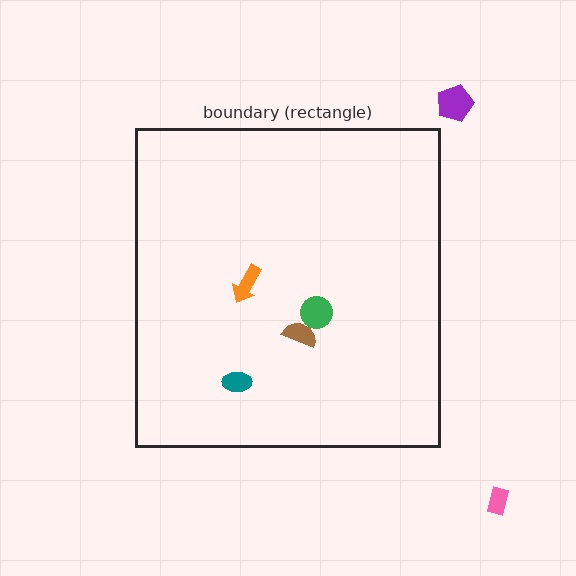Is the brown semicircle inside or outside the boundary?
Inside.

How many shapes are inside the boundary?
4 inside, 2 outside.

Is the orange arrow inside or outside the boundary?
Inside.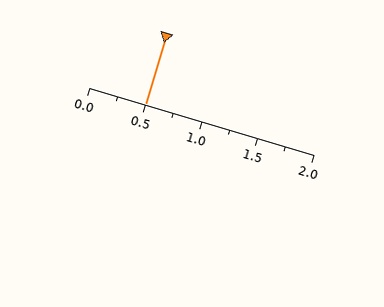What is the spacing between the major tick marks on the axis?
The major ticks are spaced 0.5 apart.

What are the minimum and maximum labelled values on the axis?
The axis runs from 0.0 to 2.0.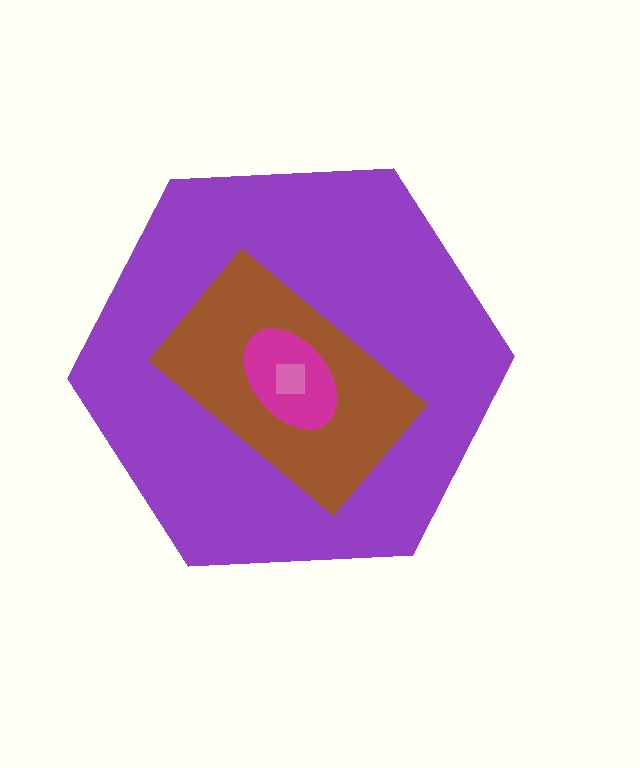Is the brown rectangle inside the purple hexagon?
Yes.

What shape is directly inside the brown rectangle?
The magenta ellipse.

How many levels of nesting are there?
4.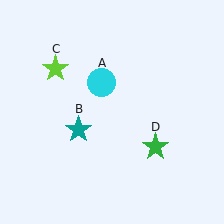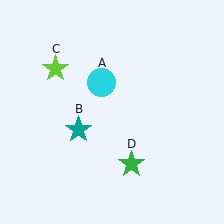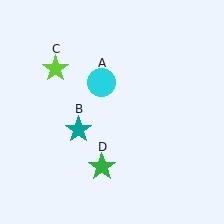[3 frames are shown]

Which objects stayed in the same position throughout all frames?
Cyan circle (object A) and teal star (object B) and lime star (object C) remained stationary.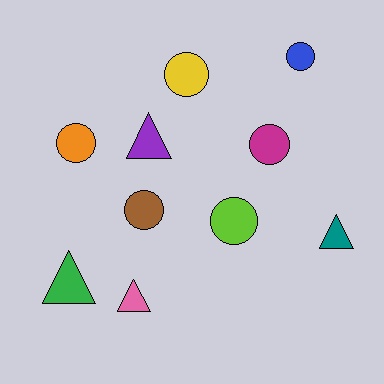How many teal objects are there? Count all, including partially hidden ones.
There is 1 teal object.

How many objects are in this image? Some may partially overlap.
There are 10 objects.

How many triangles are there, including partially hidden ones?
There are 4 triangles.